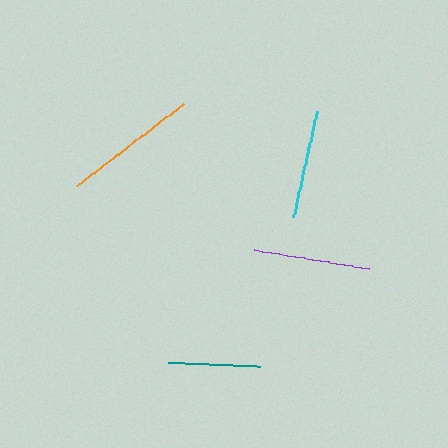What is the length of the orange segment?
The orange segment is approximately 134 pixels long.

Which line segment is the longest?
The orange line is the longest at approximately 134 pixels.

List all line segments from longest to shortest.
From longest to shortest: orange, purple, cyan, teal.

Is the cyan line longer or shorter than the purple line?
The purple line is longer than the cyan line.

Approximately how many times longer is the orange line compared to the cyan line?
The orange line is approximately 1.2 times the length of the cyan line.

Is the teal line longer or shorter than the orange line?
The orange line is longer than the teal line.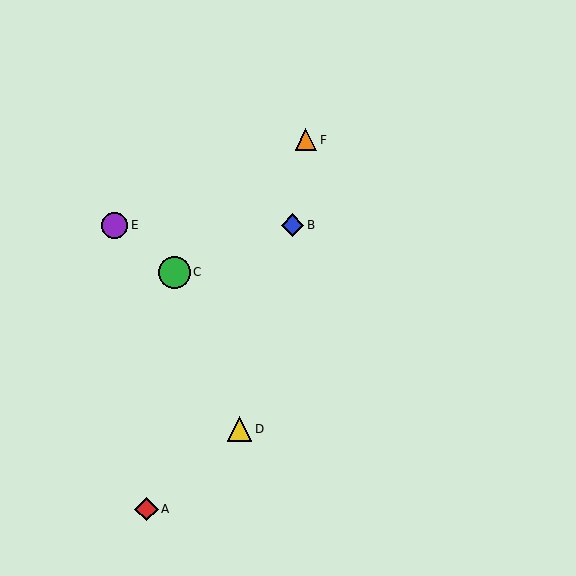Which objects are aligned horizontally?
Objects B, E are aligned horizontally.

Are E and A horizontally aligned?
No, E is at y≈225 and A is at y≈509.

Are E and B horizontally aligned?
Yes, both are at y≈225.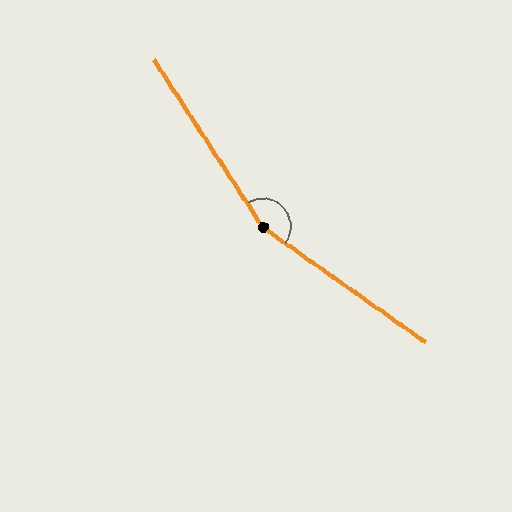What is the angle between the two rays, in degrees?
Approximately 158 degrees.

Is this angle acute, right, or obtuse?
It is obtuse.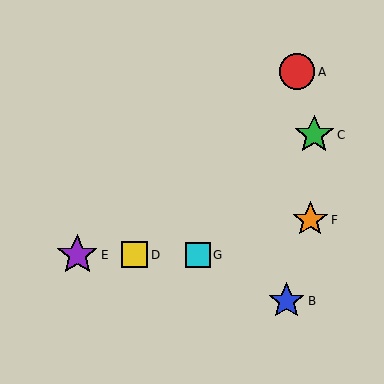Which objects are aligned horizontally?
Objects D, E, G are aligned horizontally.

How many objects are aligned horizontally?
3 objects (D, E, G) are aligned horizontally.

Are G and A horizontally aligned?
No, G is at y≈255 and A is at y≈72.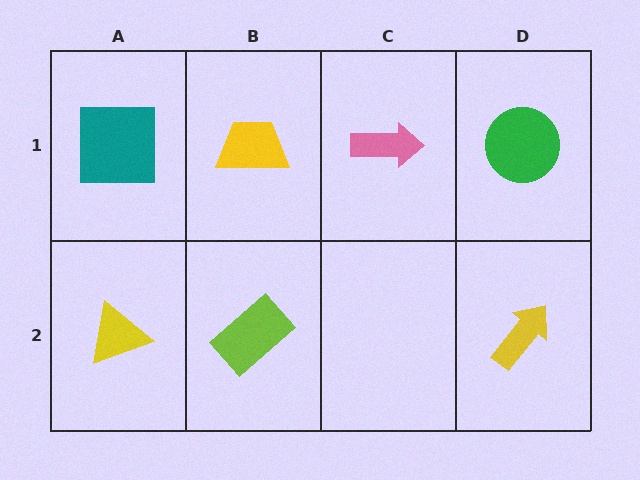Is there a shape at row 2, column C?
No, that cell is empty.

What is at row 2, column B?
A lime rectangle.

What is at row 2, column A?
A yellow triangle.